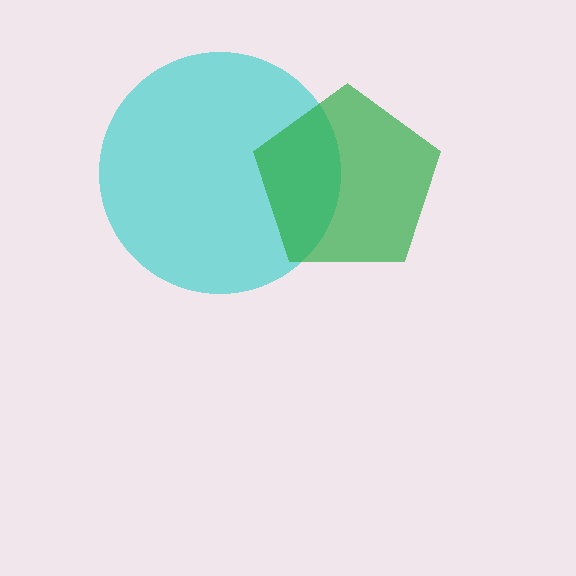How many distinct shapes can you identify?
There are 2 distinct shapes: a cyan circle, a green pentagon.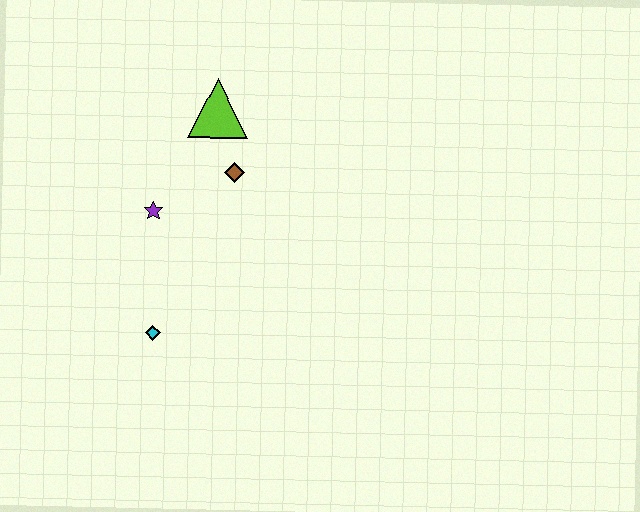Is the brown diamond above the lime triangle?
No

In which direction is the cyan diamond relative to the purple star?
The cyan diamond is below the purple star.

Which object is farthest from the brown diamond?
The cyan diamond is farthest from the brown diamond.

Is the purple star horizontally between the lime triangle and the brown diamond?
No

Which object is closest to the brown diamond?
The lime triangle is closest to the brown diamond.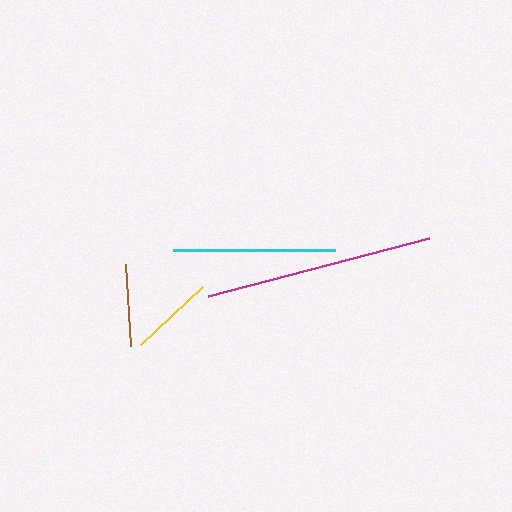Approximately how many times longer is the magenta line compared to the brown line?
The magenta line is approximately 2.8 times the length of the brown line.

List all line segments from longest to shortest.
From longest to shortest: magenta, cyan, yellow, brown.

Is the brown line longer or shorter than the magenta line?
The magenta line is longer than the brown line.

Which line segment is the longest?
The magenta line is the longest at approximately 228 pixels.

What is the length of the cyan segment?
The cyan segment is approximately 162 pixels long.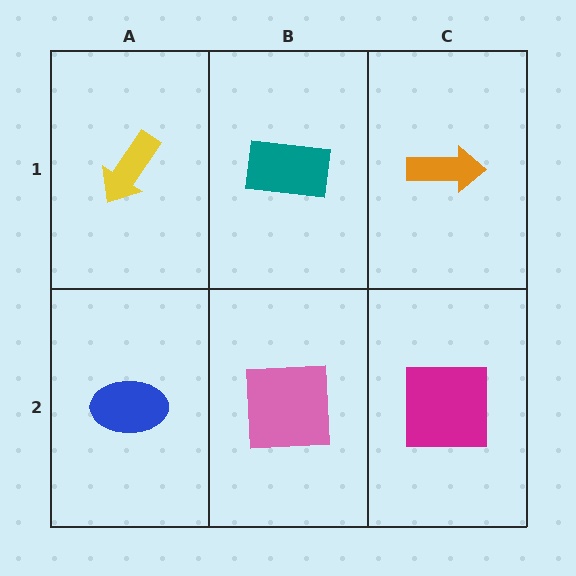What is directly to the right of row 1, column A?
A teal rectangle.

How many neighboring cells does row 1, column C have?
2.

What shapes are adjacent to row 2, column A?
A yellow arrow (row 1, column A), a pink square (row 2, column B).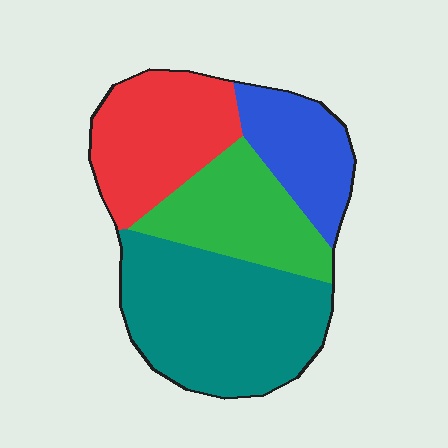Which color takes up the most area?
Teal, at roughly 40%.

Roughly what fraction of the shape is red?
Red covers about 25% of the shape.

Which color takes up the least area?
Blue, at roughly 15%.